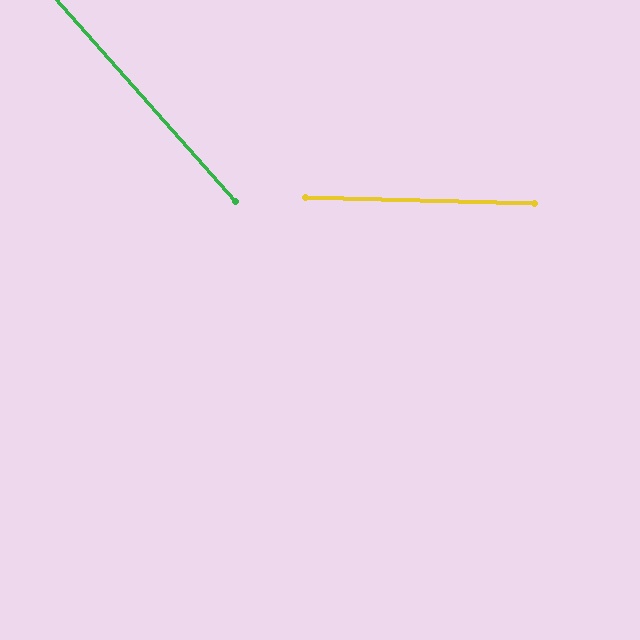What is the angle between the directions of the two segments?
Approximately 47 degrees.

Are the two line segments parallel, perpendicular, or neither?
Neither parallel nor perpendicular — they differ by about 47°.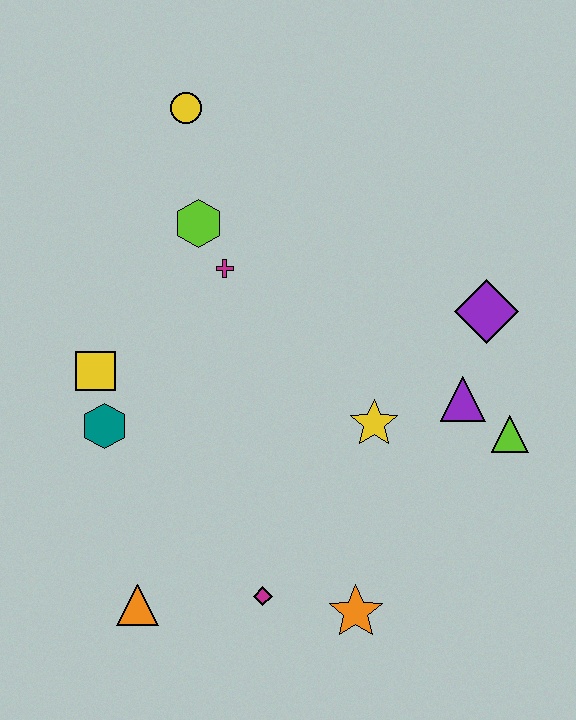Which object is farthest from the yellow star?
The yellow circle is farthest from the yellow star.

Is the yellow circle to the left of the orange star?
Yes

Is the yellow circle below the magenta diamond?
No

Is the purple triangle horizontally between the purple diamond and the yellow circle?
Yes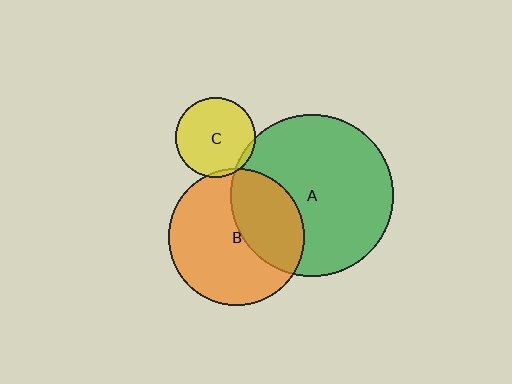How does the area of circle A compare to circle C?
Approximately 4.1 times.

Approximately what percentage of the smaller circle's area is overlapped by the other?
Approximately 5%.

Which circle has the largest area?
Circle A (green).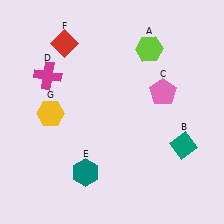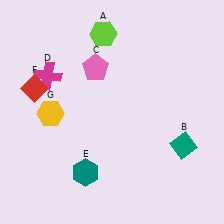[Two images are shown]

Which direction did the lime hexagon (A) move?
The lime hexagon (A) moved left.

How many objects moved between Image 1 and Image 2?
3 objects moved between the two images.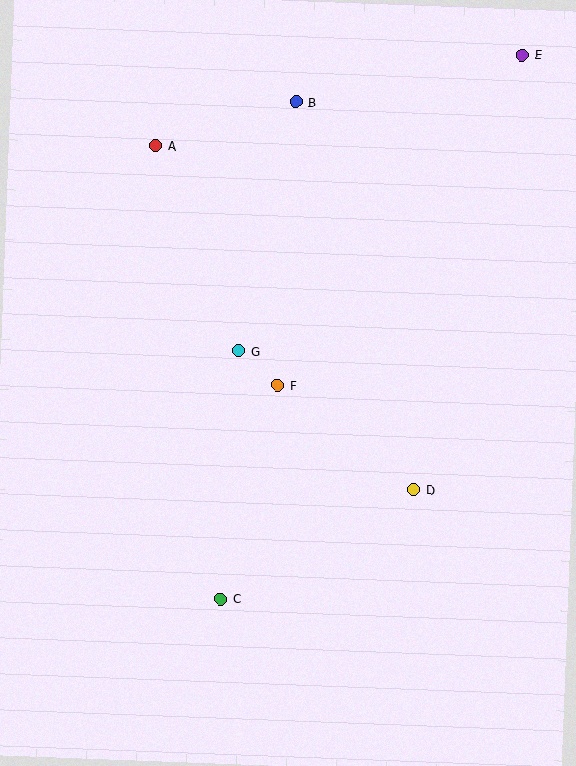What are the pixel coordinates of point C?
Point C is at (220, 599).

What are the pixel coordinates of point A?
Point A is at (155, 146).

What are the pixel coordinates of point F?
Point F is at (278, 385).